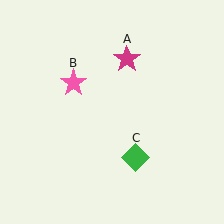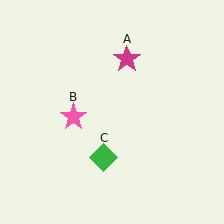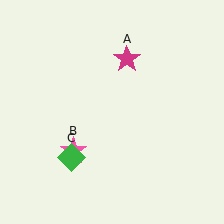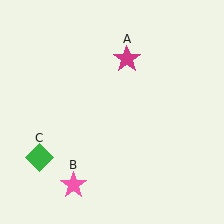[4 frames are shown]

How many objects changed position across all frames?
2 objects changed position: pink star (object B), green diamond (object C).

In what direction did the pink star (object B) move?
The pink star (object B) moved down.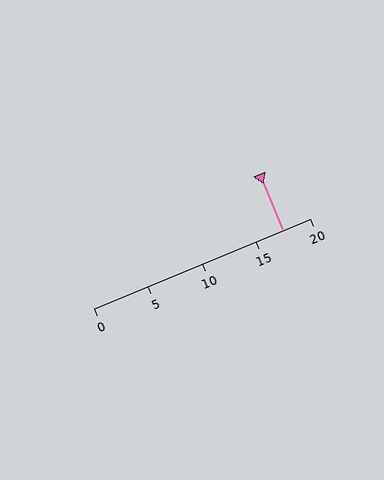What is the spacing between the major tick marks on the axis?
The major ticks are spaced 5 apart.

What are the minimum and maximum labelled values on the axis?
The axis runs from 0 to 20.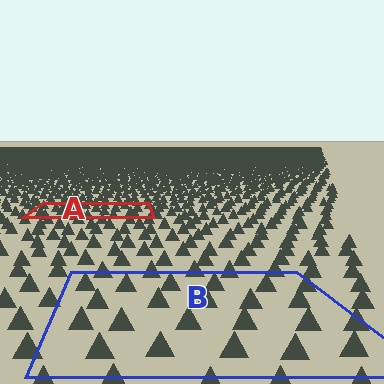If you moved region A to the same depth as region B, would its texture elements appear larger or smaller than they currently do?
They would appear larger. At a closer depth, the same texture elements are projected at a bigger on-screen size.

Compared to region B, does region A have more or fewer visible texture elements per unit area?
Region A has more texture elements per unit area — they are packed more densely because it is farther away.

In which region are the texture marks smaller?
The texture marks are smaller in region A, because it is farther away.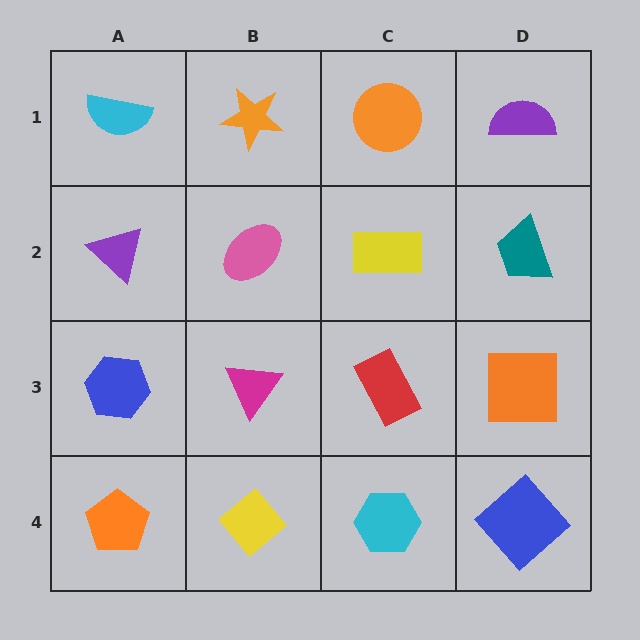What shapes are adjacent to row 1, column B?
A pink ellipse (row 2, column B), a cyan semicircle (row 1, column A), an orange circle (row 1, column C).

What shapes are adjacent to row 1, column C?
A yellow rectangle (row 2, column C), an orange star (row 1, column B), a purple semicircle (row 1, column D).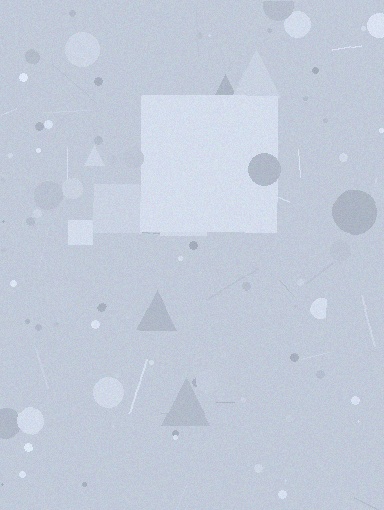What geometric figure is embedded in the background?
A square is embedded in the background.